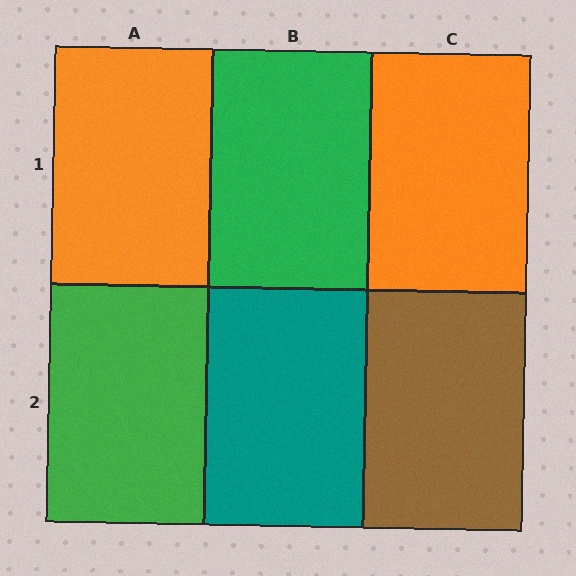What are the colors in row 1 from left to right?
Orange, green, orange.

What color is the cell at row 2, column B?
Teal.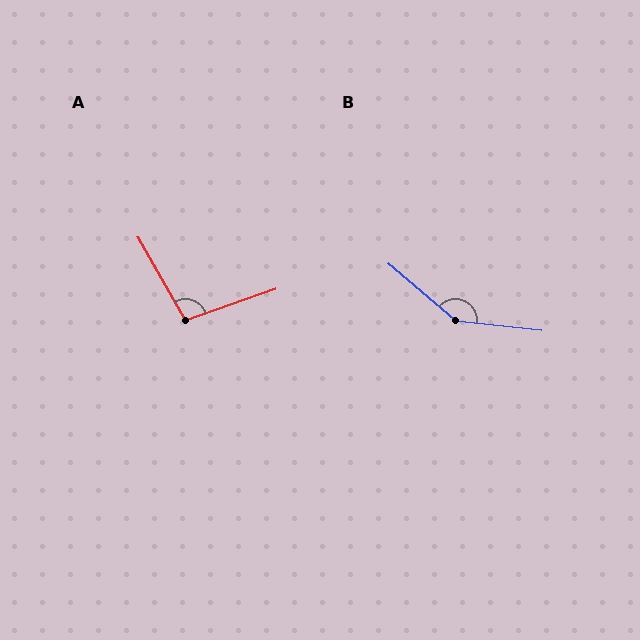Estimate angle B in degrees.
Approximately 146 degrees.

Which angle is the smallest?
A, at approximately 100 degrees.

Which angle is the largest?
B, at approximately 146 degrees.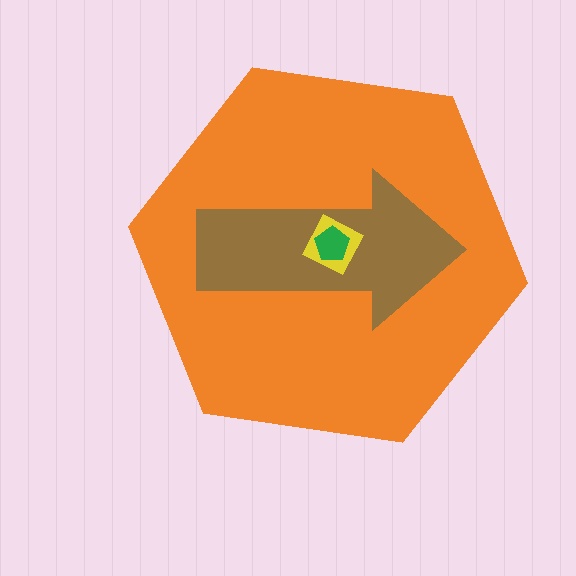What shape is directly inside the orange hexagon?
The brown arrow.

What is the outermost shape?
The orange hexagon.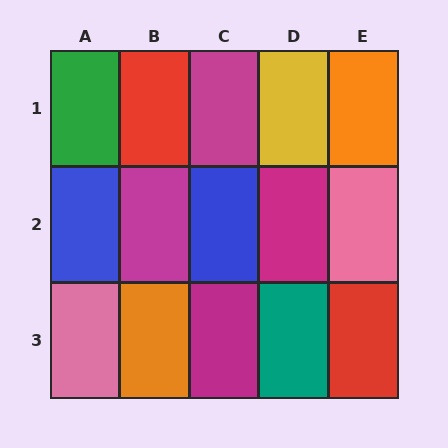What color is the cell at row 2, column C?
Blue.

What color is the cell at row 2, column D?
Magenta.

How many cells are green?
1 cell is green.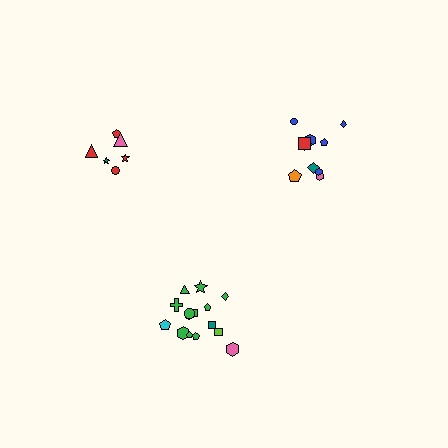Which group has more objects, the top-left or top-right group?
The top-right group.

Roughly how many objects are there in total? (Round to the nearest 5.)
Roughly 30 objects in total.